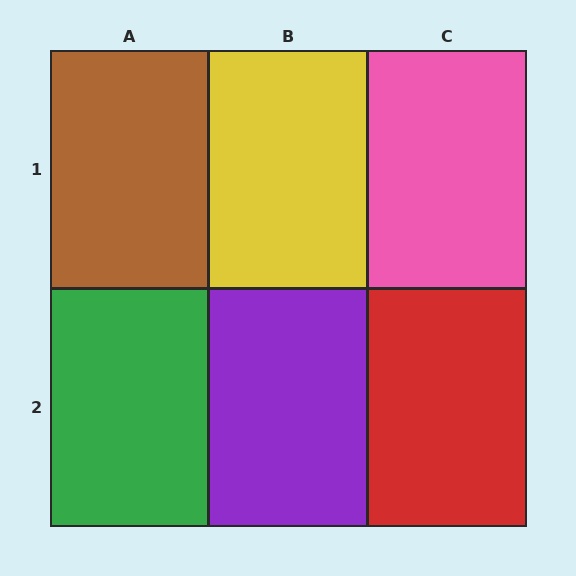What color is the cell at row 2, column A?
Green.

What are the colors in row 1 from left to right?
Brown, yellow, pink.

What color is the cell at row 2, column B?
Purple.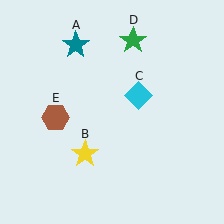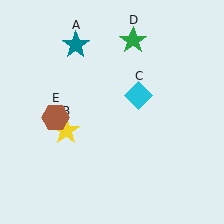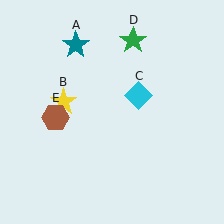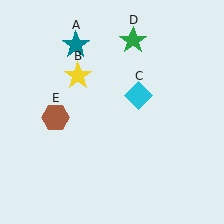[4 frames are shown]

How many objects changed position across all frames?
1 object changed position: yellow star (object B).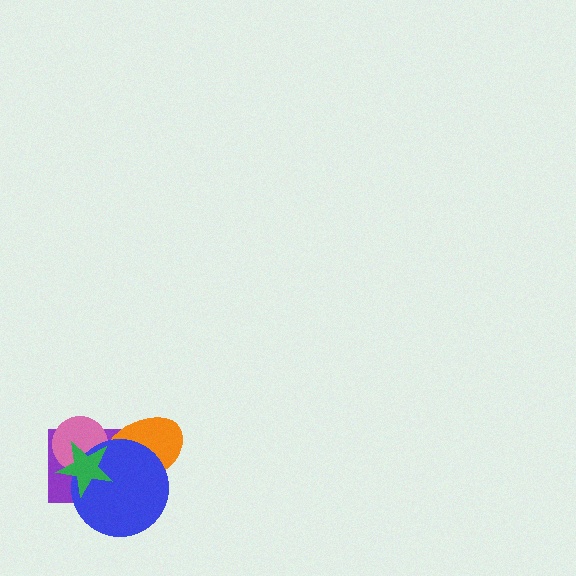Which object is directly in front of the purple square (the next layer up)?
The pink circle is directly in front of the purple square.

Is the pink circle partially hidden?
Yes, it is partially covered by another shape.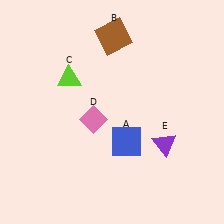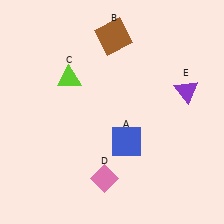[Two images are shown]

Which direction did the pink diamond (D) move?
The pink diamond (D) moved down.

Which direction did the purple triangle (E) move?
The purple triangle (E) moved up.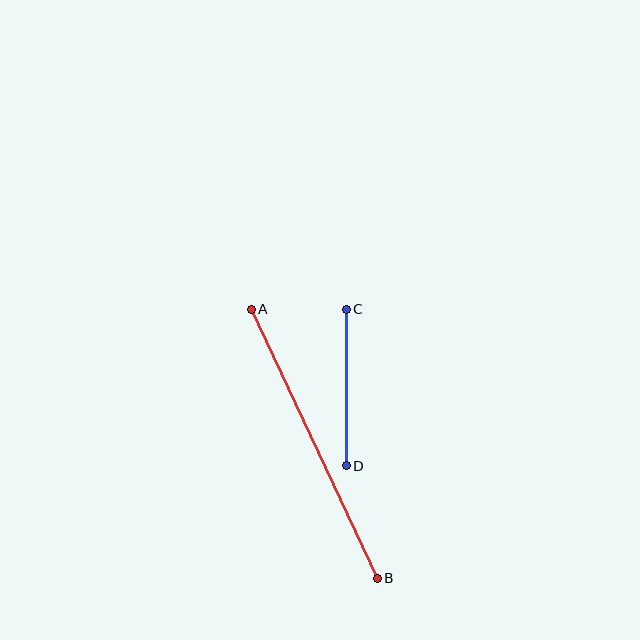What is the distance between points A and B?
The distance is approximately 297 pixels.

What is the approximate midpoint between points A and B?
The midpoint is at approximately (314, 444) pixels.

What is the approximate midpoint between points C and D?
The midpoint is at approximately (346, 388) pixels.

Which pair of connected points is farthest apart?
Points A and B are farthest apart.